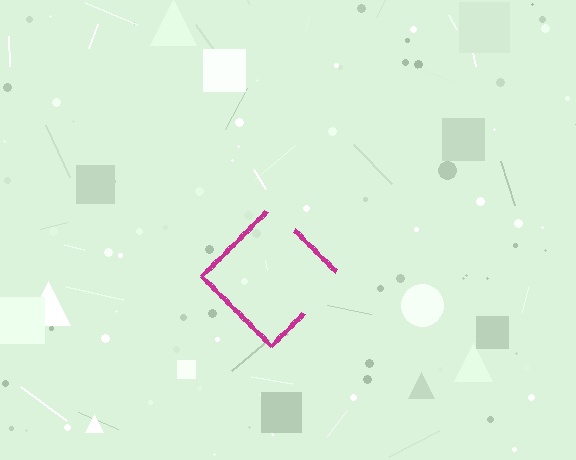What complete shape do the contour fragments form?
The contour fragments form a diamond.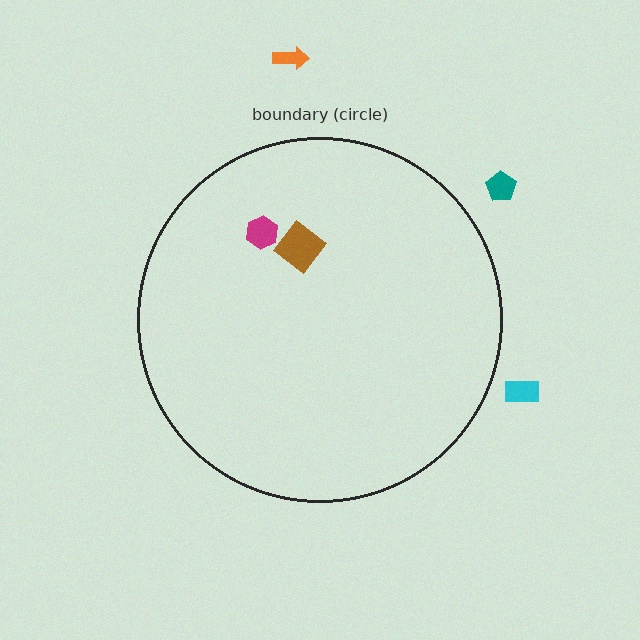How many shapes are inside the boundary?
2 inside, 3 outside.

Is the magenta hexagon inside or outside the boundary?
Inside.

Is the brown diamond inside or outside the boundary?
Inside.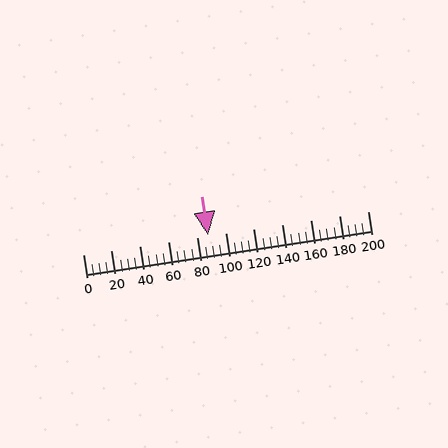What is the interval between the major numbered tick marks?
The major tick marks are spaced 20 units apart.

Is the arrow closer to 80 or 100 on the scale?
The arrow is closer to 80.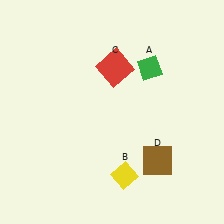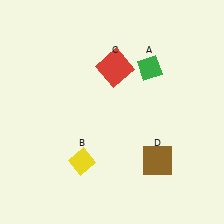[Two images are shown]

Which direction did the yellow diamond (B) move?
The yellow diamond (B) moved left.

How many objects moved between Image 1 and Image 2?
1 object moved between the two images.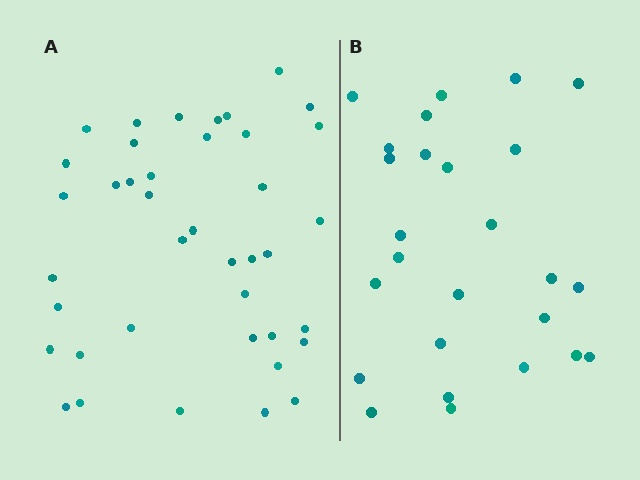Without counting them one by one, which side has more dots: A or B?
Region A (the left region) has more dots.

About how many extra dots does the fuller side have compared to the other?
Region A has approximately 15 more dots than region B.